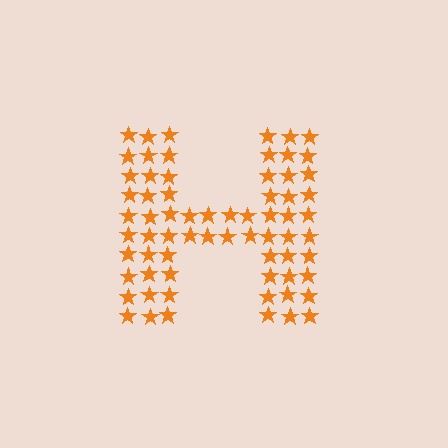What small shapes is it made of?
It is made of small stars.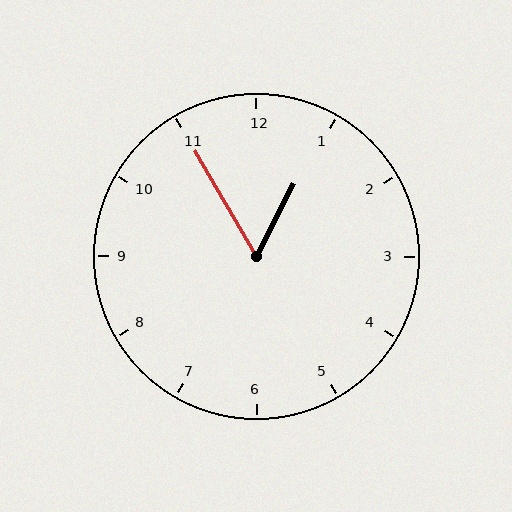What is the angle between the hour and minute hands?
Approximately 58 degrees.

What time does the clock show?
12:55.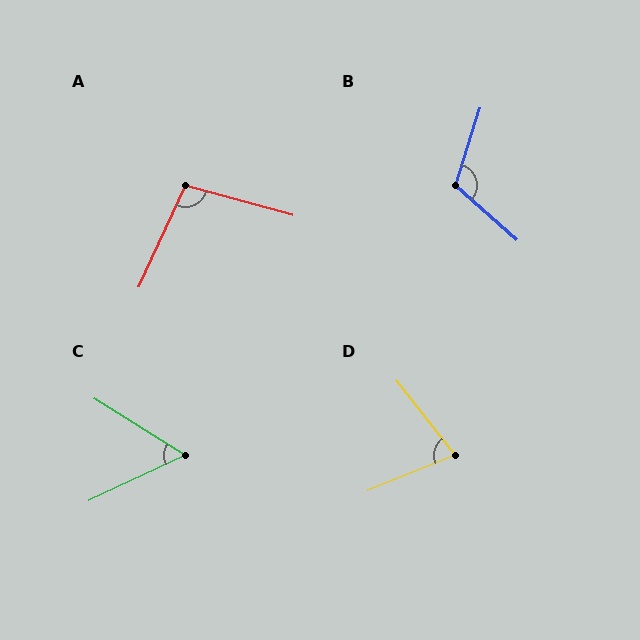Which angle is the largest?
B, at approximately 114 degrees.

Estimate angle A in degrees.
Approximately 99 degrees.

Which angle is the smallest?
C, at approximately 57 degrees.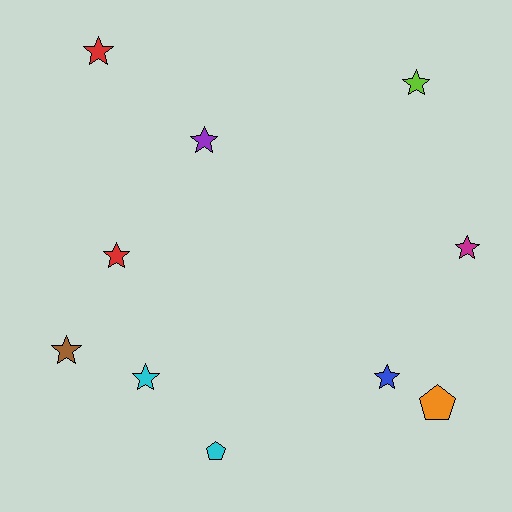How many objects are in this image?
There are 10 objects.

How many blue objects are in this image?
There is 1 blue object.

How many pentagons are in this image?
There are 2 pentagons.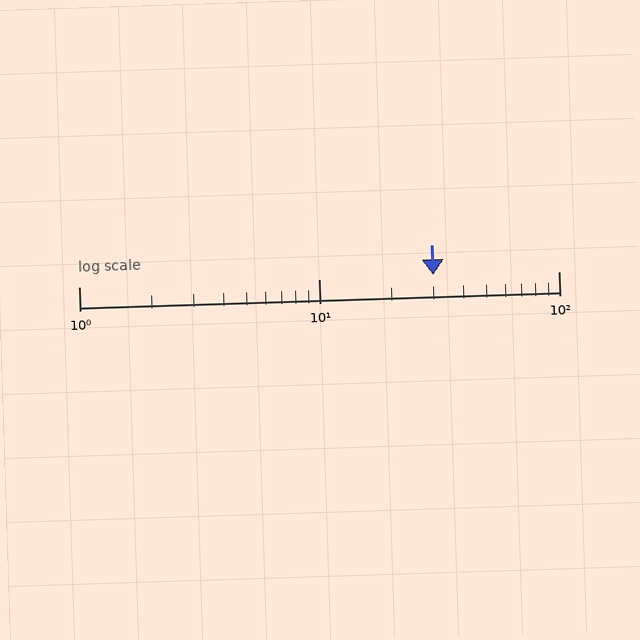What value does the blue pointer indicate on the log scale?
The pointer indicates approximately 30.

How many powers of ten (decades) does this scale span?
The scale spans 2 decades, from 1 to 100.